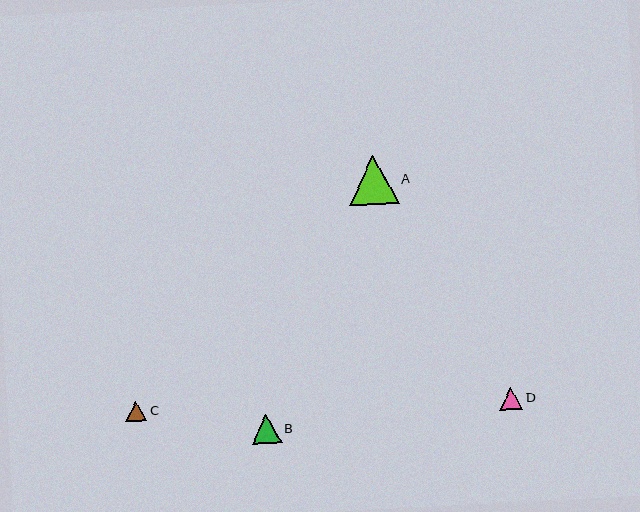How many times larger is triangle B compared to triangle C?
Triangle B is approximately 1.4 times the size of triangle C.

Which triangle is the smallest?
Triangle C is the smallest with a size of approximately 21 pixels.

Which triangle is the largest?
Triangle A is the largest with a size of approximately 50 pixels.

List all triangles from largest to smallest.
From largest to smallest: A, B, D, C.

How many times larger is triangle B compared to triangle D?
Triangle B is approximately 1.3 times the size of triangle D.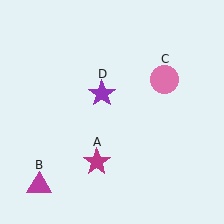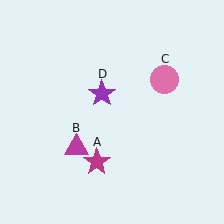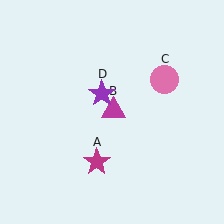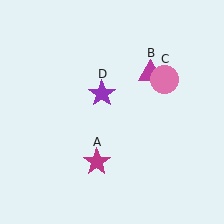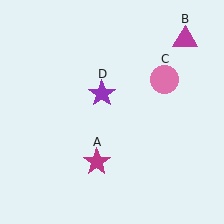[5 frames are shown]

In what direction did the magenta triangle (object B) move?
The magenta triangle (object B) moved up and to the right.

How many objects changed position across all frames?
1 object changed position: magenta triangle (object B).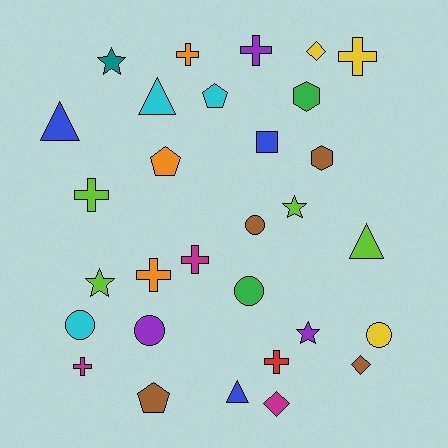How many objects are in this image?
There are 30 objects.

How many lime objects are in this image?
There are 4 lime objects.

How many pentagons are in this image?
There are 3 pentagons.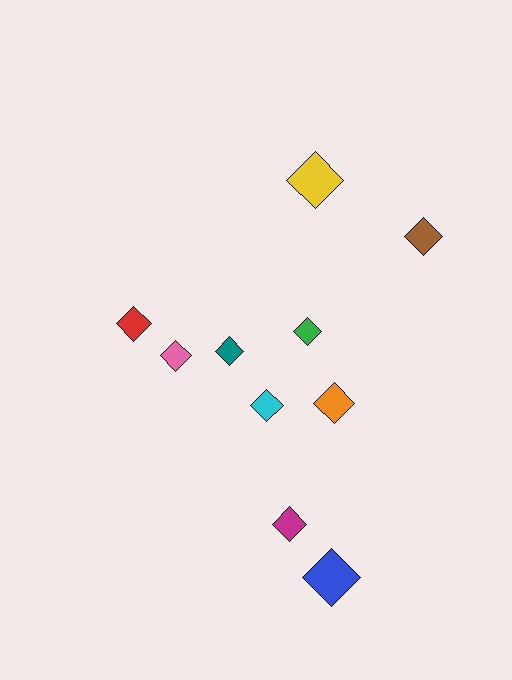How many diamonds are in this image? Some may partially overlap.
There are 10 diamonds.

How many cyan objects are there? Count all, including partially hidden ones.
There is 1 cyan object.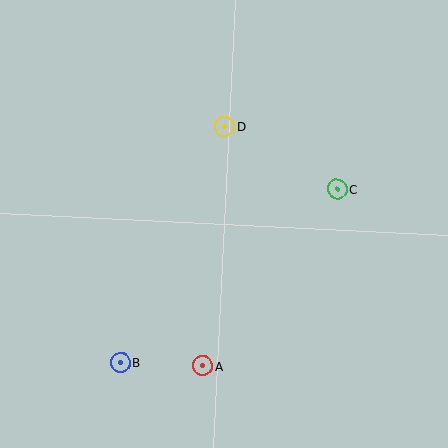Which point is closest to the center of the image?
Point D at (225, 126) is closest to the center.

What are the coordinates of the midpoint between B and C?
The midpoint between B and C is at (229, 276).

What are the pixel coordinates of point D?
Point D is at (225, 126).